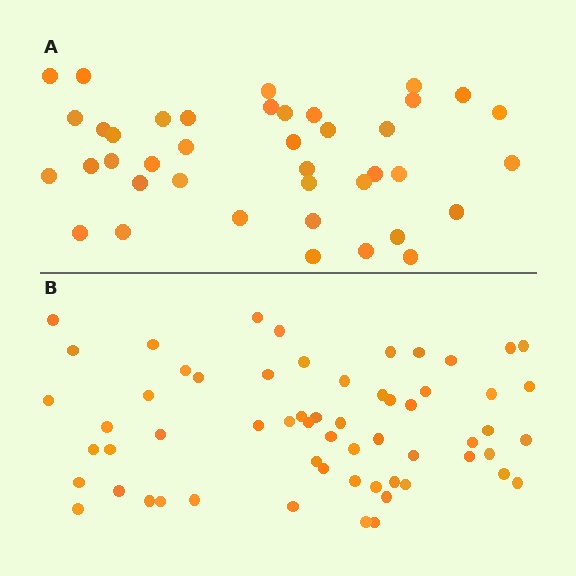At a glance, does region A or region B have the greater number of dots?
Region B (the bottom region) has more dots.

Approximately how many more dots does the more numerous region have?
Region B has approximately 20 more dots than region A.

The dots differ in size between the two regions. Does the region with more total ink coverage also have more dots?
No. Region A has more total ink coverage because its dots are larger, but region B actually contains more individual dots. Total area can be misleading — the number of items is what matters here.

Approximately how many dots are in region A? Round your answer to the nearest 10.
About 40 dots.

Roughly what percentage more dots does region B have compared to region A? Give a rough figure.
About 50% more.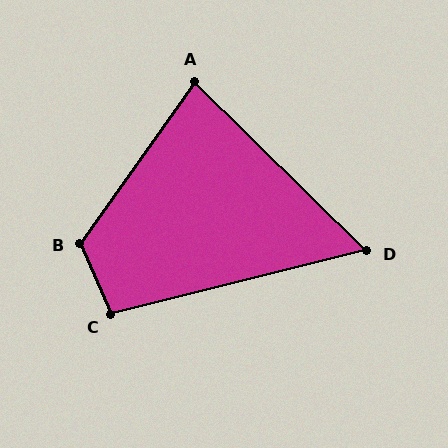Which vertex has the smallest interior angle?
D, at approximately 58 degrees.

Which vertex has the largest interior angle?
B, at approximately 122 degrees.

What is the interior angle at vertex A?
Approximately 81 degrees (acute).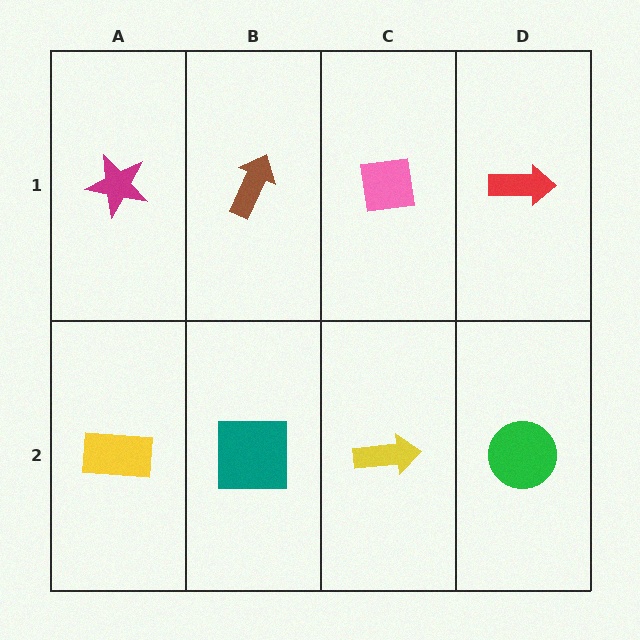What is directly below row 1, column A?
A yellow rectangle.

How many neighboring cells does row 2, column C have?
3.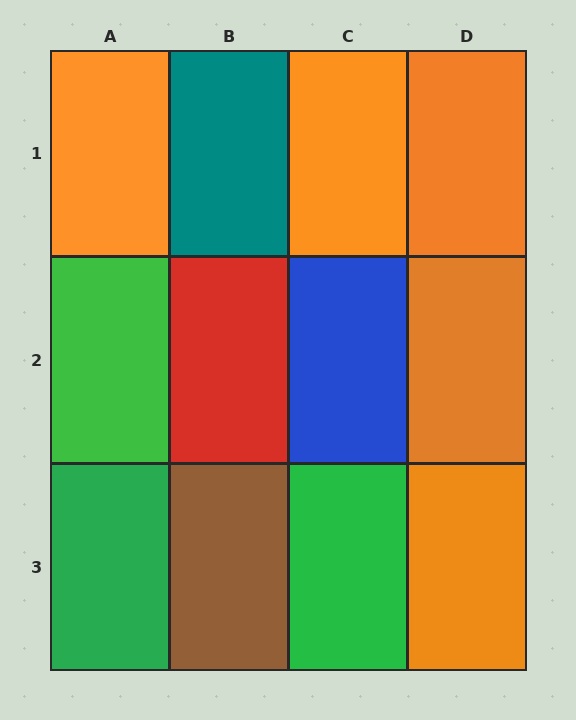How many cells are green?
3 cells are green.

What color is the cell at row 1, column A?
Orange.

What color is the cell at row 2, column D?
Orange.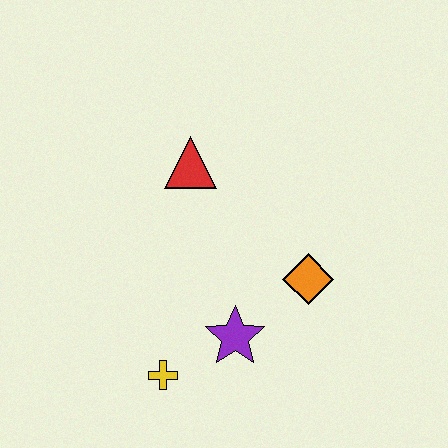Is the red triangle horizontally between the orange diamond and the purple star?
No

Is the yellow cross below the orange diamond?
Yes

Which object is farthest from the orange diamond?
The yellow cross is farthest from the orange diamond.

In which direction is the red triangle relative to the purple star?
The red triangle is above the purple star.